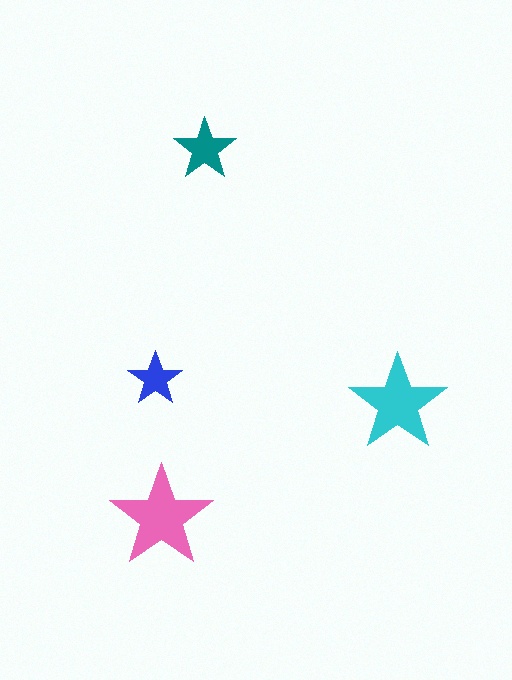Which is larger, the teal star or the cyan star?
The cyan one.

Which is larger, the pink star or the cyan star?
The pink one.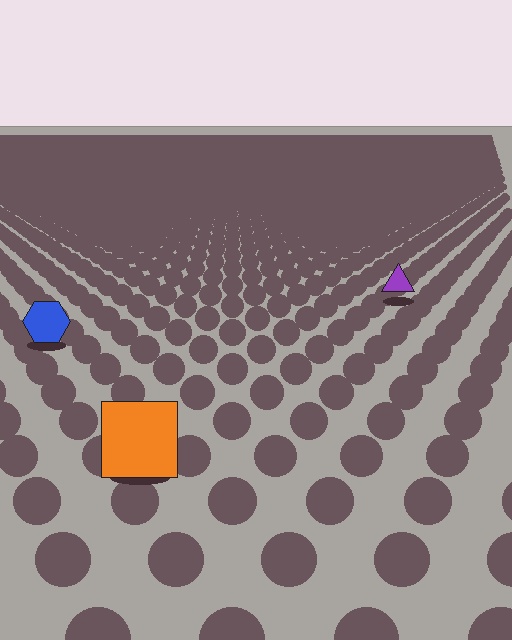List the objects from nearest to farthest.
From nearest to farthest: the orange square, the blue hexagon, the purple triangle.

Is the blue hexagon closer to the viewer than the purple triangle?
Yes. The blue hexagon is closer — you can tell from the texture gradient: the ground texture is coarser near it.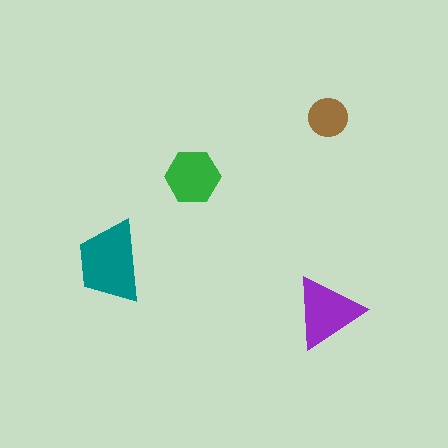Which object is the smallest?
The brown circle.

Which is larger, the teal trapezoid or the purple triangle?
The teal trapezoid.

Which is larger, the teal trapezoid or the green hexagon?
The teal trapezoid.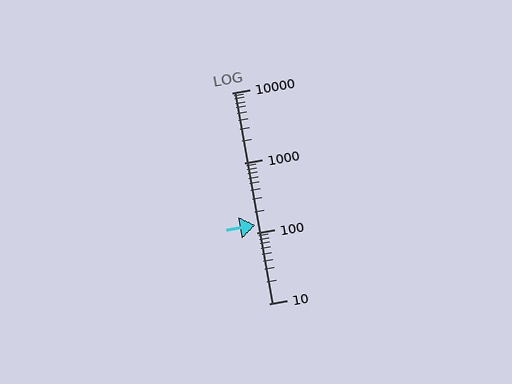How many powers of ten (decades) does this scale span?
The scale spans 3 decades, from 10 to 10000.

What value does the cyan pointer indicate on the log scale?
The pointer indicates approximately 130.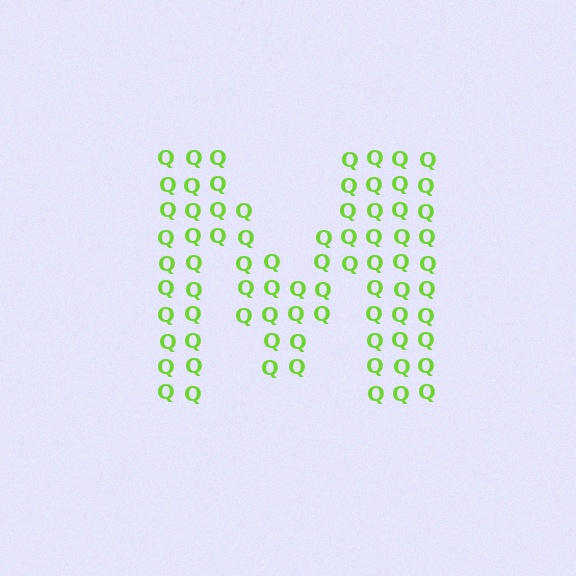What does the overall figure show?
The overall figure shows the letter M.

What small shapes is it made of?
It is made of small letter Q's.